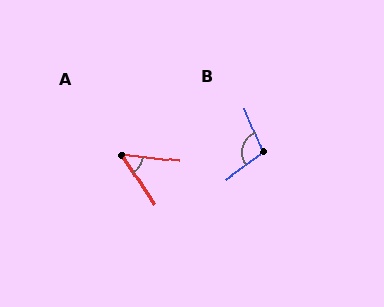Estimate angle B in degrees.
Approximately 104 degrees.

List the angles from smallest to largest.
A (50°), B (104°).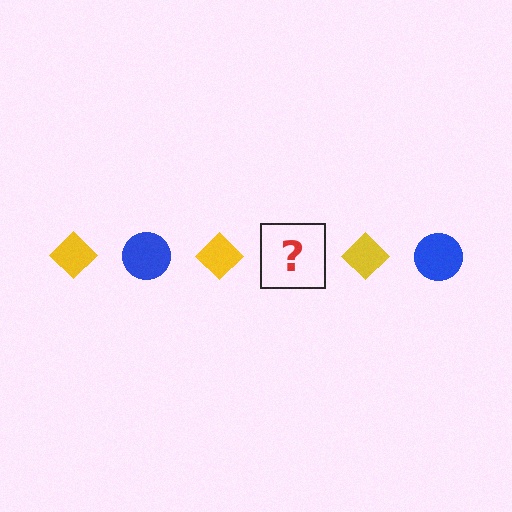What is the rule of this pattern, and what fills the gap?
The rule is that the pattern alternates between yellow diamond and blue circle. The gap should be filled with a blue circle.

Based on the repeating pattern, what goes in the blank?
The blank should be a blue circle.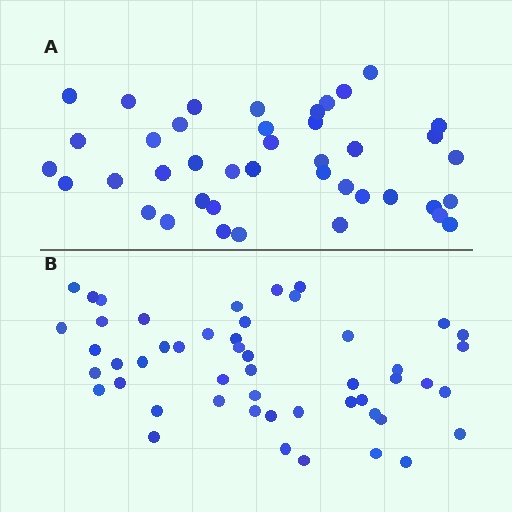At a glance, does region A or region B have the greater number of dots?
Region B (the bottom region) has more dots.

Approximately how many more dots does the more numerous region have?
Region B has roughly 8 or so more dots than region A.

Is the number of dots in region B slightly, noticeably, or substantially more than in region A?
Region B has only slightly more — the two regions are fairly close. The ratio is roughly 1.2 to 1.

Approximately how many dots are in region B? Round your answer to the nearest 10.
About 50 dots.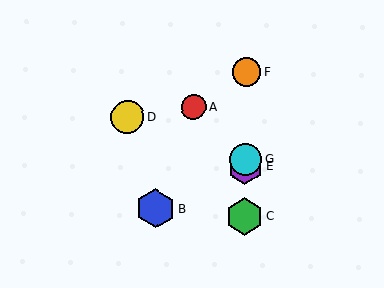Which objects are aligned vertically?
Objects C, E, F, G are aligned vertically.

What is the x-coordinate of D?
Object D is at x≈128.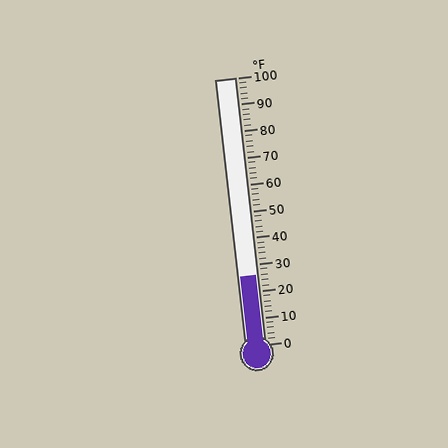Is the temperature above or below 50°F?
The temperature is below 50°F.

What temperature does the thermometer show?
The thermometer shows approximately 26°F.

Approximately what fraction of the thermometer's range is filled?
The thermometer is filled to approximately 25% of its range.